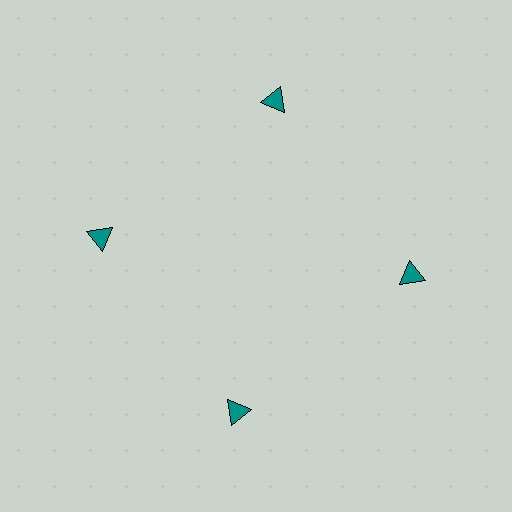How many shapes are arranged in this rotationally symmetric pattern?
There are 4 shapes, arranged in 4 groups of 1.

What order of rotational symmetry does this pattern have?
This pattern has 4-fold rotational symmetry.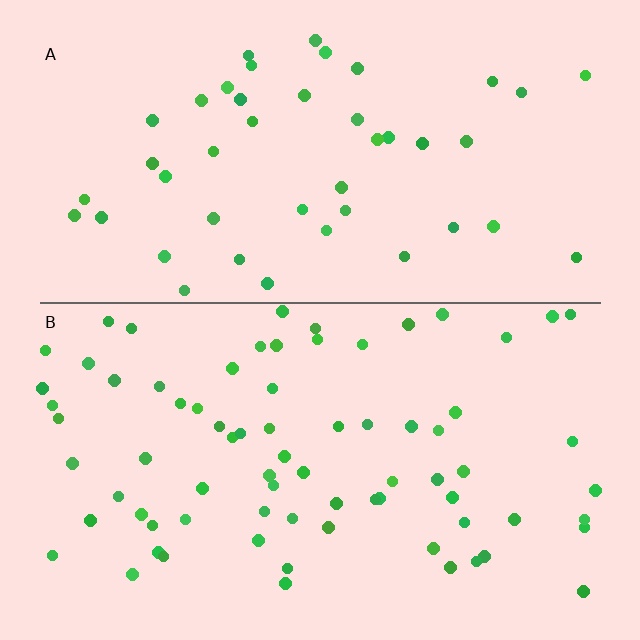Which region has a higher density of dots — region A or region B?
B (the bottom).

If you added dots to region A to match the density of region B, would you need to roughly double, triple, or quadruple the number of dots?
Approximately double.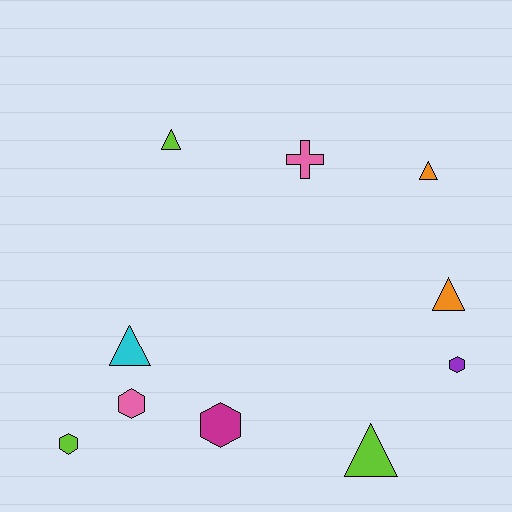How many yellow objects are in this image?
There are no yellow objects.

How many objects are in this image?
There are 10 objects.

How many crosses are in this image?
There is 1 cross.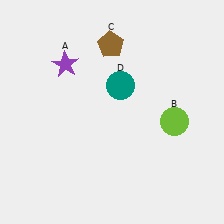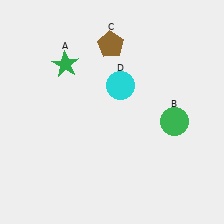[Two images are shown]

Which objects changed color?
A changed from purple to green. B changed from lime to green. D changed from teal to cyan.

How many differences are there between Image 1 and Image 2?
There are 3 differences between the two images.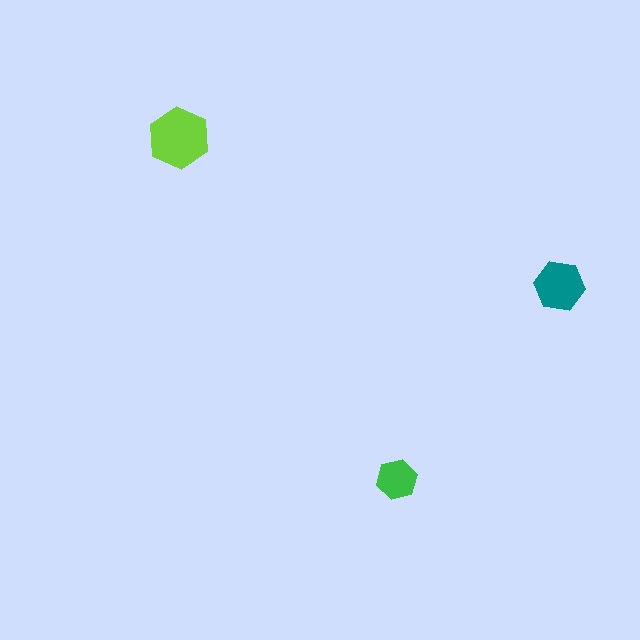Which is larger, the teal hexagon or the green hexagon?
The teal one.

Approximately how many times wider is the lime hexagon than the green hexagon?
About 1.5 times wider.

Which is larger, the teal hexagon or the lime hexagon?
The lime one.